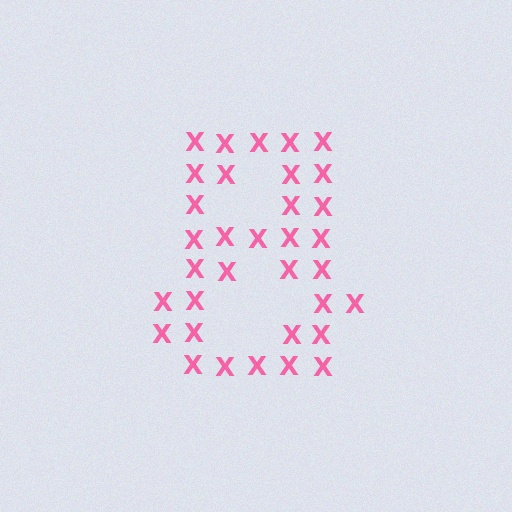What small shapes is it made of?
It is made of small letter X's.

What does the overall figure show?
The overall figure shows the digit 8.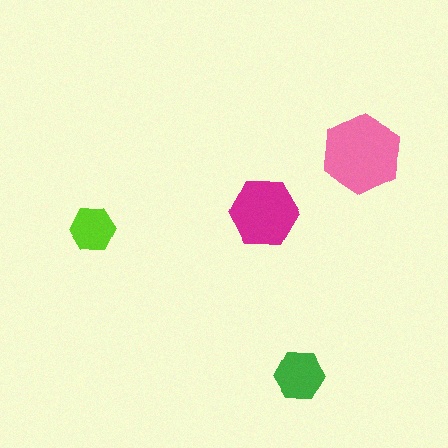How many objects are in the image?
There are 4 objects in the image.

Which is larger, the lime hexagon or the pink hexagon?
The pink one.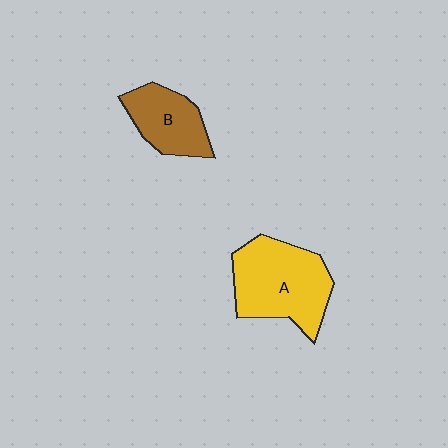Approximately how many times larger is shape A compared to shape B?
Approximately 1.6 times.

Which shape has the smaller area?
Shape B (brown).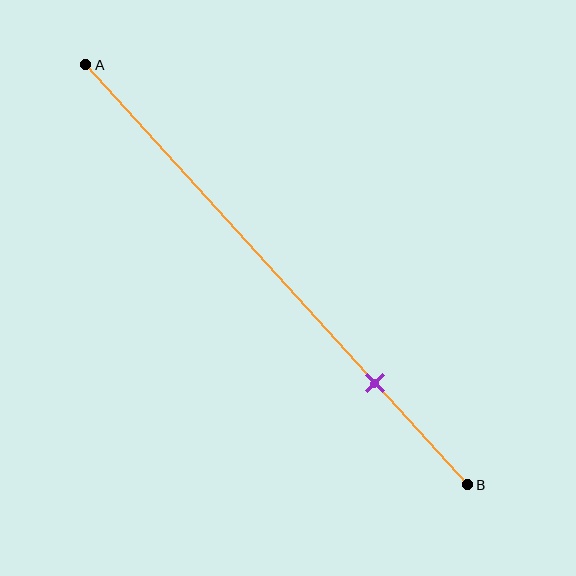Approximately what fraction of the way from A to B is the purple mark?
The purple mark is approximately 75% of the way from A to B.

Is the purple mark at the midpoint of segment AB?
No, the mark is at about 75% from A, not at the 50% midpoint.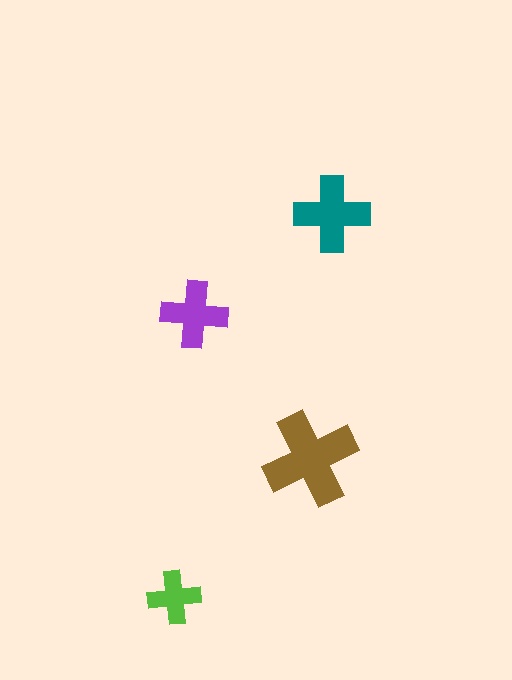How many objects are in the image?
There are 4 objects in the image.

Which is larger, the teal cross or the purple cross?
The teal one.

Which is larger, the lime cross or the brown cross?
The brown one.